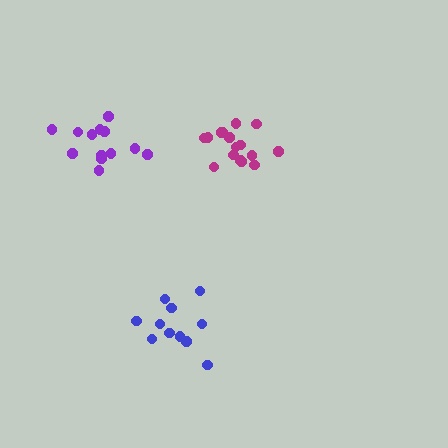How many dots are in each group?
Group 1: 13 dots, Group 2: 11 dots, Group 3: 16 dots (40 total).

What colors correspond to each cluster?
The clusters are colored: purple, blue, magenta.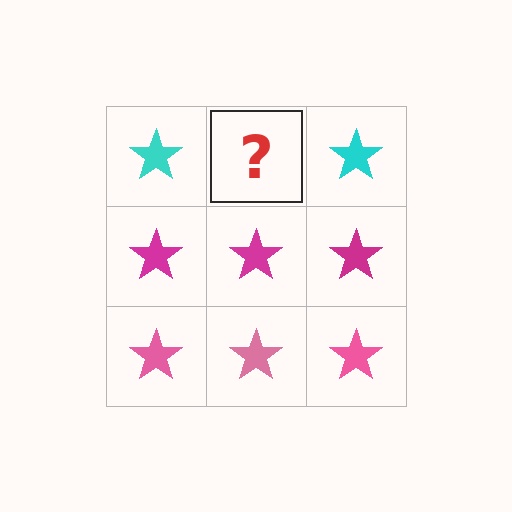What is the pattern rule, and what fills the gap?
The rule is that each row has a consistent color. The gap should be filled with a cyan star.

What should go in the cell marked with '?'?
The missing cell should contain a cyan star.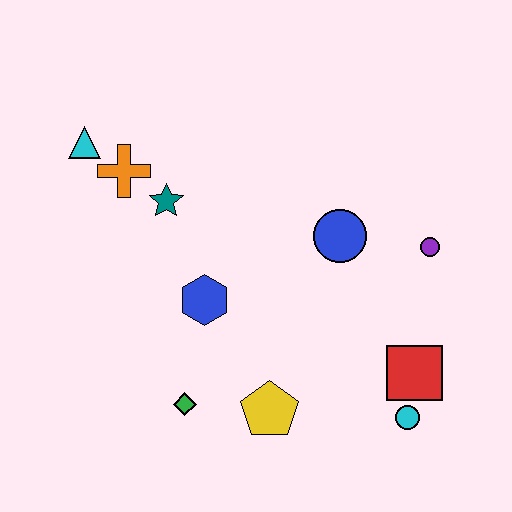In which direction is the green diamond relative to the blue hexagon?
The green diamond is below the blue hexagon.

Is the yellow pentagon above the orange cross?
No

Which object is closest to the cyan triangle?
The orange cross is closest to the cyan triangle.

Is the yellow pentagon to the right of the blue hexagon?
Yes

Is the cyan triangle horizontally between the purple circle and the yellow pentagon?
No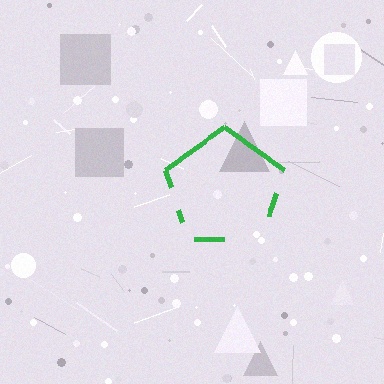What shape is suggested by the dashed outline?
The dashed outline suggests a pentagon.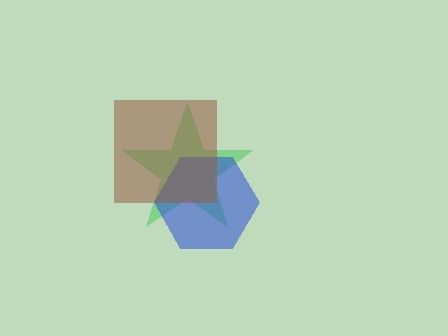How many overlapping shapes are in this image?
There are 3 overlapping shapes in the image.